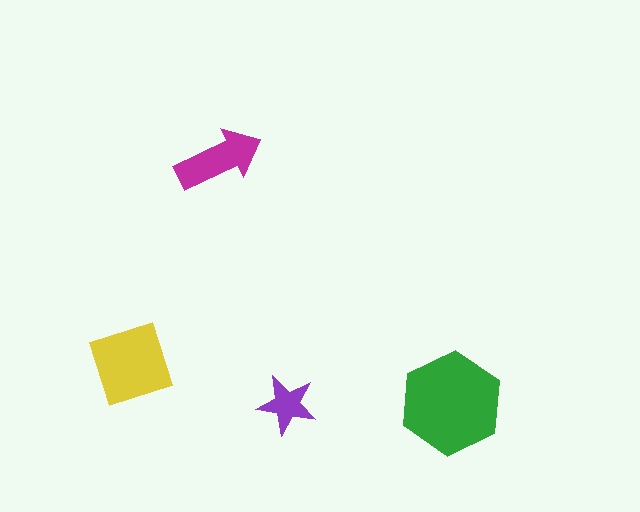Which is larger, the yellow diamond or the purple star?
The yellow diamond.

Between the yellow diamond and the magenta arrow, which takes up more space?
The yellow diamond.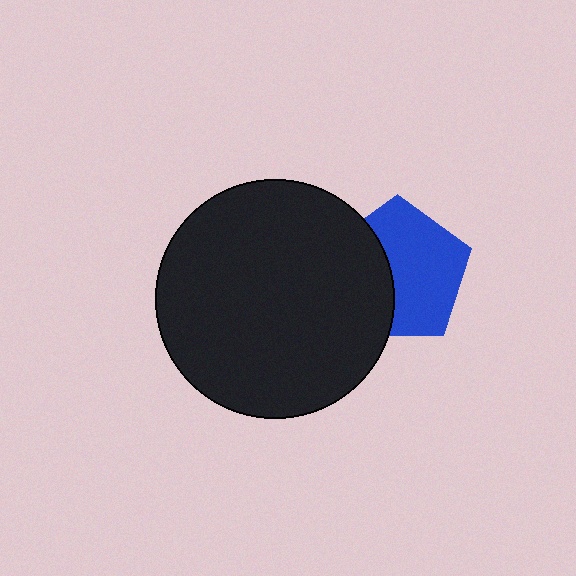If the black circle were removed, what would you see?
You would see the complete blue pentagon.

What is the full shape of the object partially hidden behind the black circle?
The partially hidden object is a blue pentagon.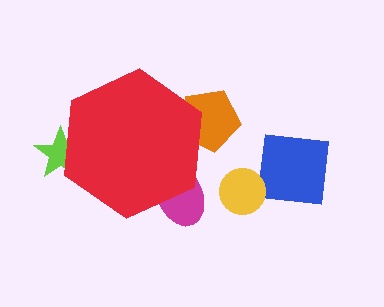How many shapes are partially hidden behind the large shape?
3 shapes are partially hidden.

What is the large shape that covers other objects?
A red hexagon.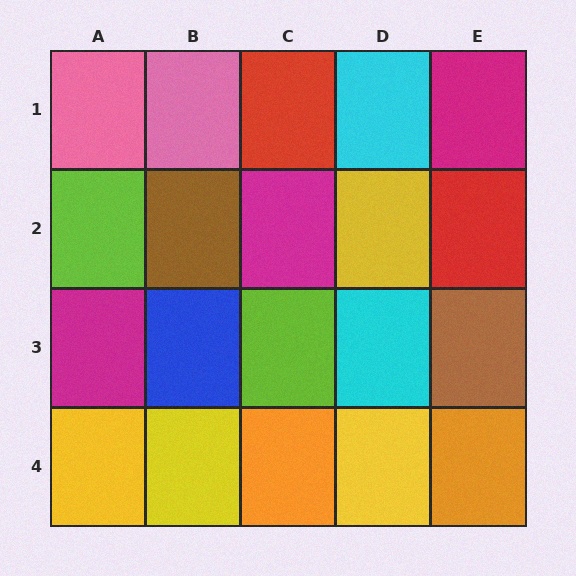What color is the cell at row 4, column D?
Yellow.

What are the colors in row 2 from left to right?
Lime, brown, magenta, yellow, red.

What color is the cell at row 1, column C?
Red.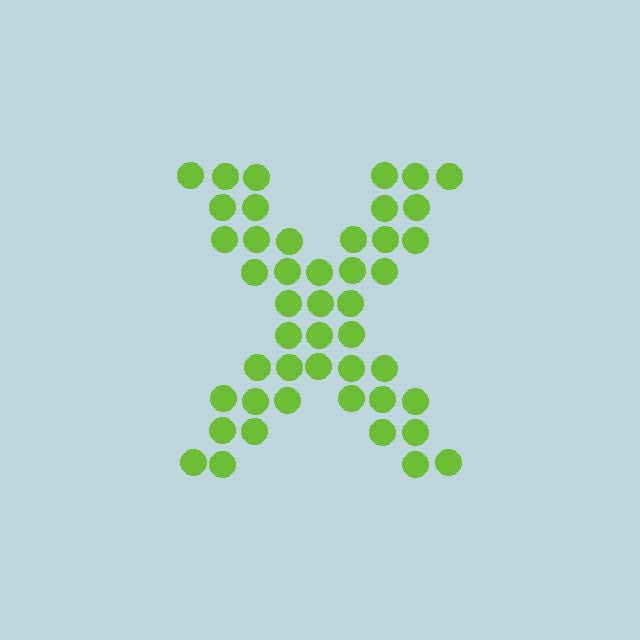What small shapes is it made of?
It is made of small circles.